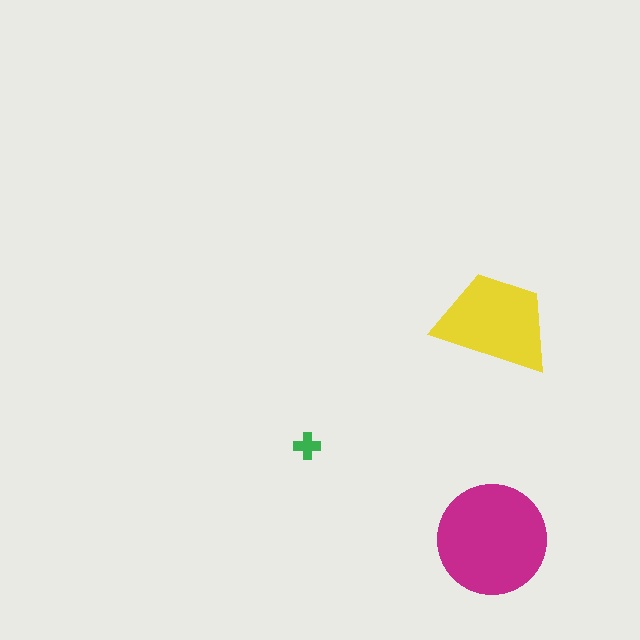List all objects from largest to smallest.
The magenta circle, the yellow trapezoid, the green cross.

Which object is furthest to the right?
The yellow trapezoid is rightmost.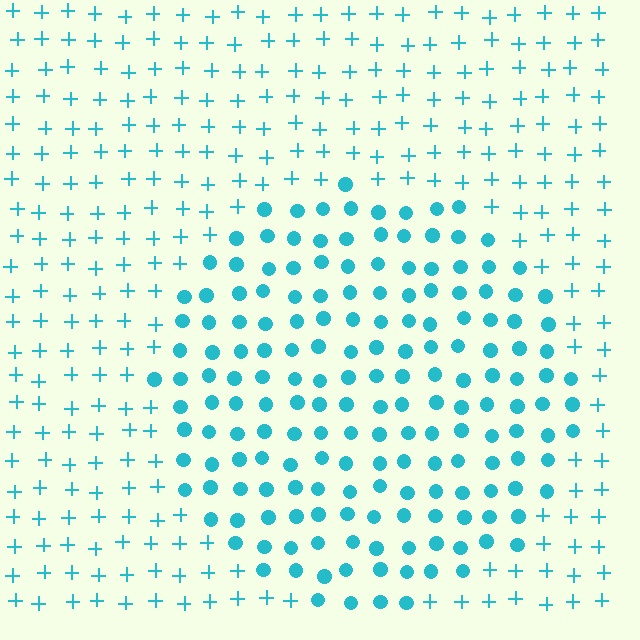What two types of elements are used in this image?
The image uses circles inside the circle region and plus signs outside it.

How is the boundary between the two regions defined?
The boundary is defined by a change in element shape: circles inside vs. plus signs outside. All elements share the same color and spacing.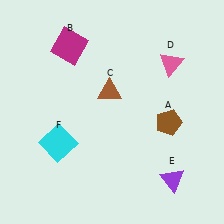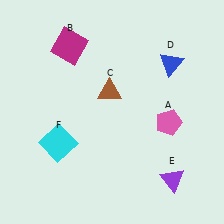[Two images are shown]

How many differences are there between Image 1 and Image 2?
There are 2 differences between the two images.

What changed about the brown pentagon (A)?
In Image 1, A is brown. In Image 2, it changed to pink.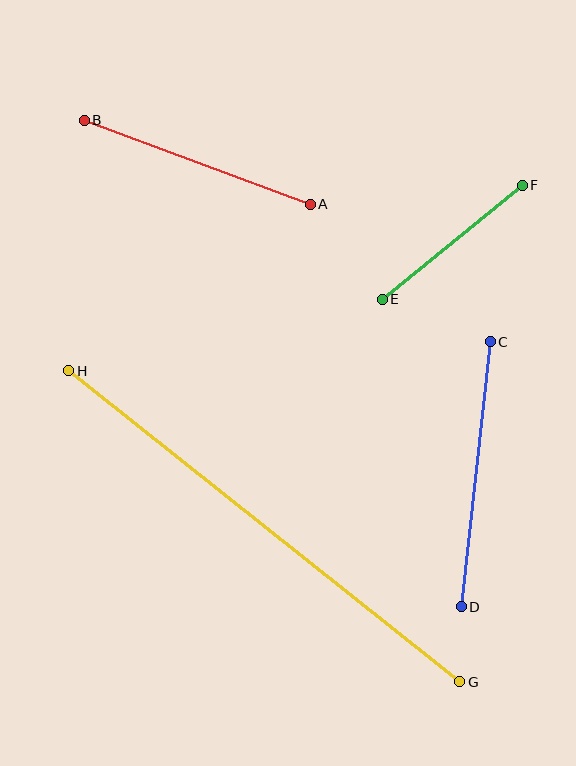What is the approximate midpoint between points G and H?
The midpoint is at approximately (264, 526) pixels.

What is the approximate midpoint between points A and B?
The midpoint is at approximately (197, 162) pixels.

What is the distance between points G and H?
The distance is approximately 499 pixels.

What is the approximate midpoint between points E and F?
The midpoint is at approximately (452, 242) pixels.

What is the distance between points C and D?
The distance is approximately 266 pixels.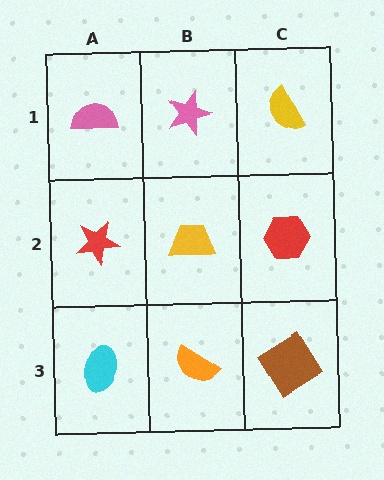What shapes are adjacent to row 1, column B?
A yellow trapezoid (row 2, column B), a pink semicircle (row 1, column A), a yellow semicircle (row 1, column C).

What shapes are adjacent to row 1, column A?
A red star (row 2, column A), a pink star (row 1, column B).